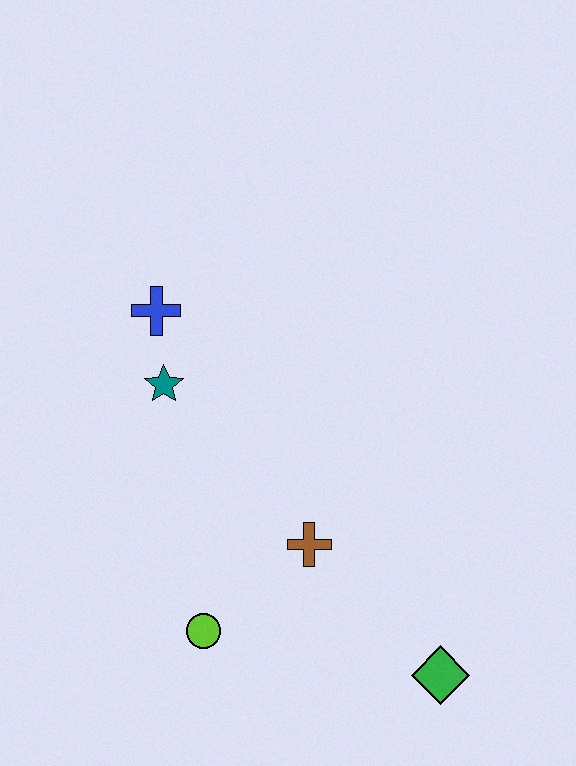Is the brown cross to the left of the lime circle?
No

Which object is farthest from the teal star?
The green diamond is farthest from the teal star.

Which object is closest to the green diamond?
The brown cross is closest to the green diamond.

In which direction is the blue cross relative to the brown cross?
The blue cross is above the brown cross.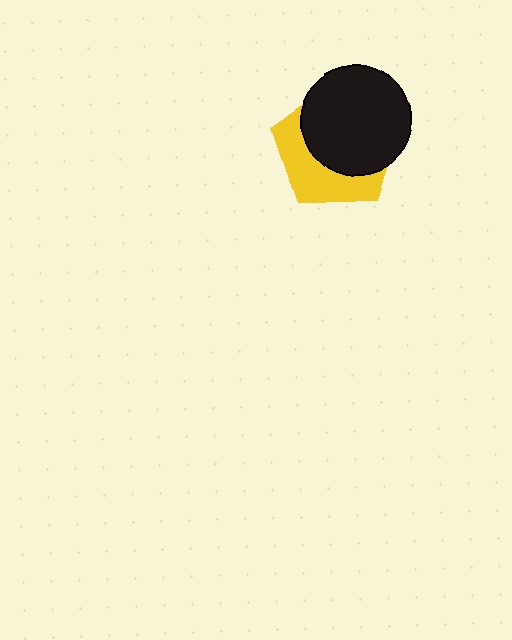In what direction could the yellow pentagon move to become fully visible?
The yellow pentagon could move toward the lower-left. That would shift it out from behind the black circle entirely.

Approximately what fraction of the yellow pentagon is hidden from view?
Roughly 60% of the yellow pentagon is hidden behind the black circle.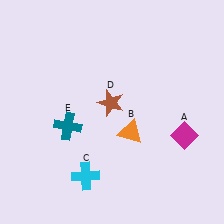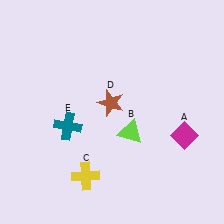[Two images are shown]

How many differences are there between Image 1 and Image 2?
There are 2 differences between the two images.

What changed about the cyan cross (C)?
In Image 1, C is cyan. In Image 2, it changed to yellow.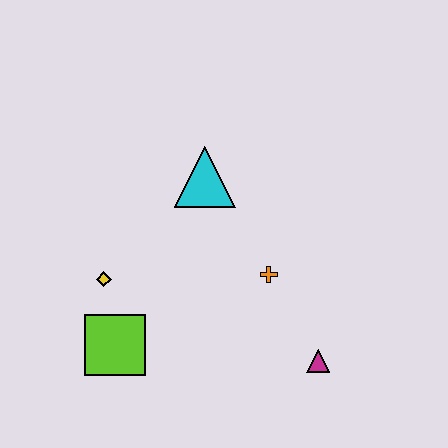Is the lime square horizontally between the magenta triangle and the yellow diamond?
Yes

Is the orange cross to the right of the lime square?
Yes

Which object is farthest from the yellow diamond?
The magenta triangle is farthest from the yellow diamond.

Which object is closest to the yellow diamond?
The lime square is closest to the yellow diamond.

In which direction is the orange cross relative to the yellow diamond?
The orange cross is to the right of the yellow diamond.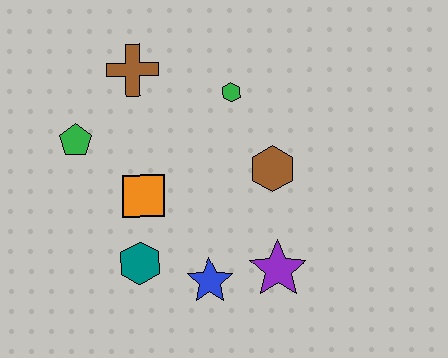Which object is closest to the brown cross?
The green pentagon is closest to the brown cross.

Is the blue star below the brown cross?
Yes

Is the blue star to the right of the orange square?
Yes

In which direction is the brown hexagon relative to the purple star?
The brown hexagon is above the purple star.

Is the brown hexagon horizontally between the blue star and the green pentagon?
No